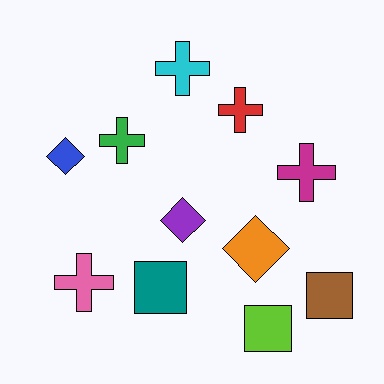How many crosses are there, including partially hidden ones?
There are 5 crosses.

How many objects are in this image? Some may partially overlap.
There are 11 objects.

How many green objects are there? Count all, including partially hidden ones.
There is 1 green object.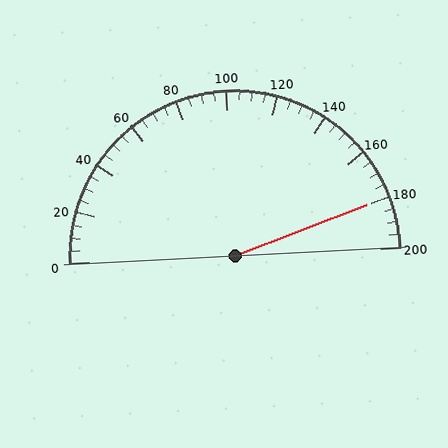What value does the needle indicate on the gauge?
The needle indicates approximately 180.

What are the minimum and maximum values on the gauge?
The gauge ranges from 0 to 200.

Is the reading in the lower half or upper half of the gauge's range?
The reading is in the upper half of the range (0 to 200).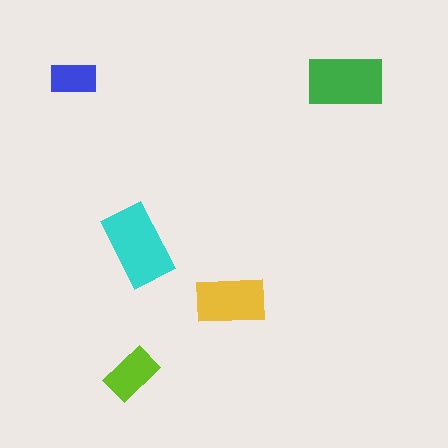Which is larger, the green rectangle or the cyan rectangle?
The cyan one.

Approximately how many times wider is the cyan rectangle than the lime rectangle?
About 1.5 times wider.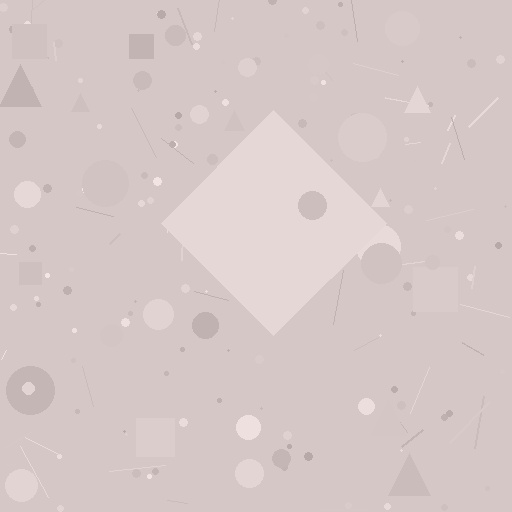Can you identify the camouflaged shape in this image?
The camouflaged shape is a diamond.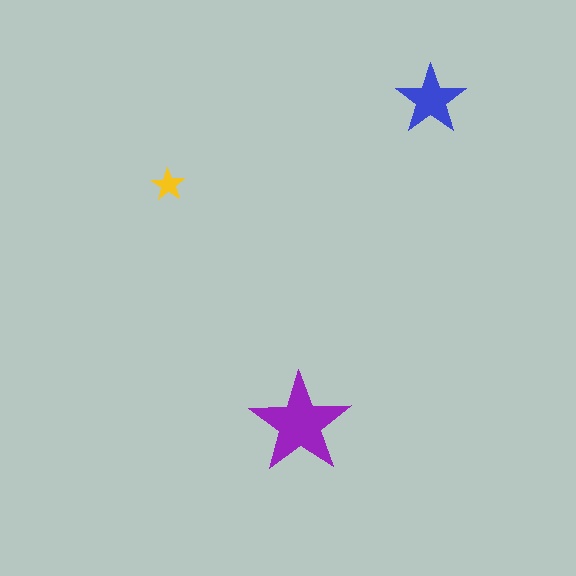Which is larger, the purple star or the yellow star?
The purple one.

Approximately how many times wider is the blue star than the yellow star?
About 2 times wider.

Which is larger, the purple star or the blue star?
The purple one.